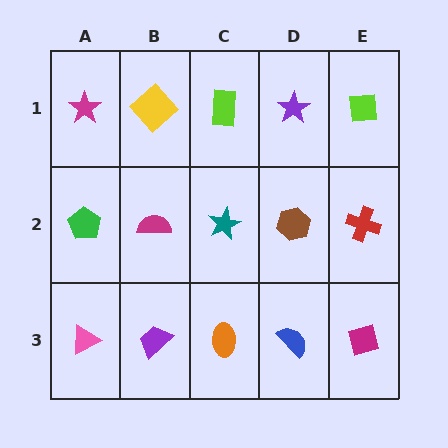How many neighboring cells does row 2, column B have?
4.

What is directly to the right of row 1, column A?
A yellow diamond.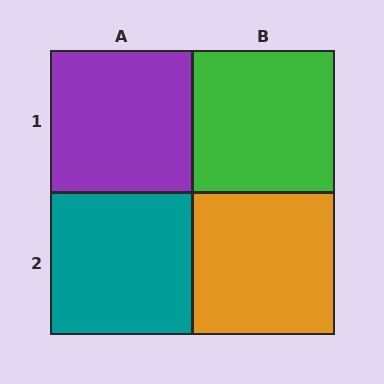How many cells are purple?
1 cell is purple.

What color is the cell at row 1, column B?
Green.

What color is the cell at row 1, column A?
Purple.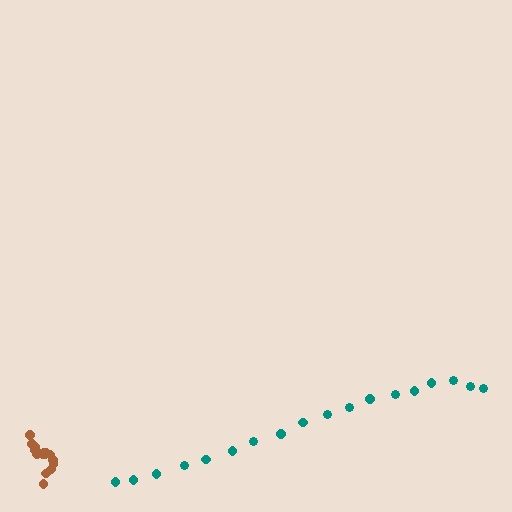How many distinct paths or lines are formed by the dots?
There are 2 distinct paths.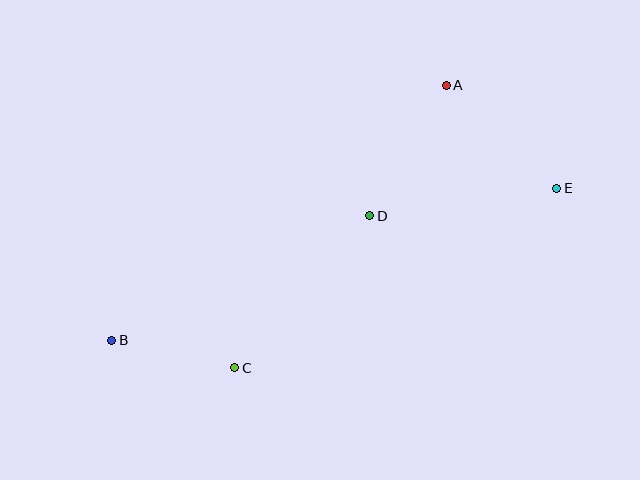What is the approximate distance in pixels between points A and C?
The distance between A and C is approximately 353 pixels.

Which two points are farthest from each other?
Points B and E are farthest from each other.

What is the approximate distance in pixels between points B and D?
The distance between B and D is approximately 287 pixels.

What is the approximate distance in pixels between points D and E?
The distance between D and E is approximately 189 pixels.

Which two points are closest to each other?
Points B and C are closest to each other.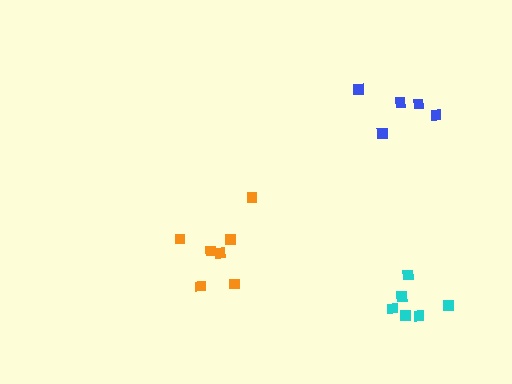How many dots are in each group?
Group 1: 5 dots, Group 2: 7 dots, Group 3: 6 dots (18 total).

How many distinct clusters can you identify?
There are 3 distinct clusters.